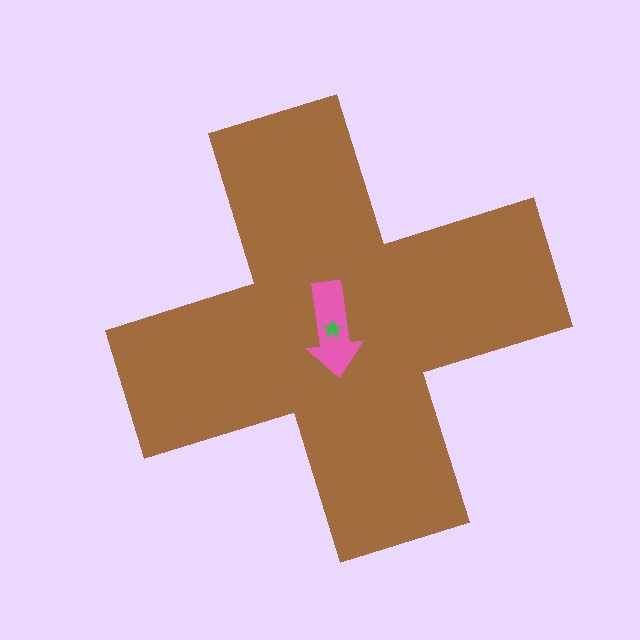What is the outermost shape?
The brown cross.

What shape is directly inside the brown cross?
The pink arrow.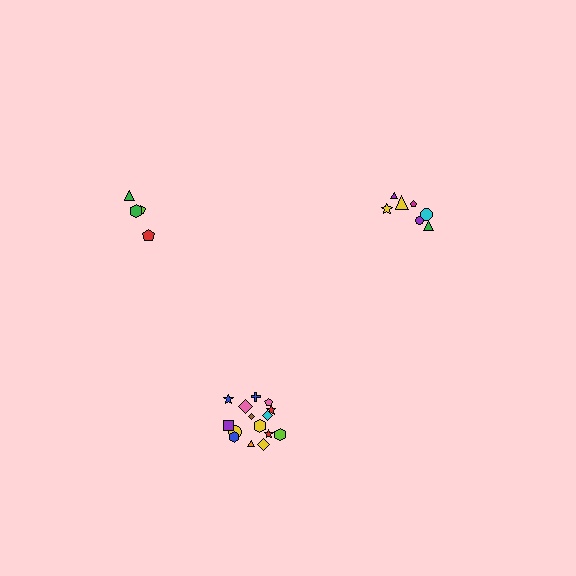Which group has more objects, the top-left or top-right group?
The top-right group.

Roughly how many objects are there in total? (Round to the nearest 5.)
Roughly 25 objects in total.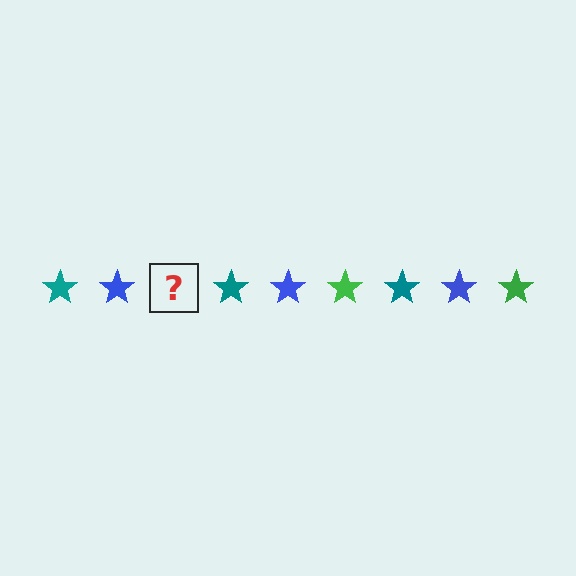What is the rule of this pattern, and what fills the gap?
The rule is that the pattern cycles through teal, blue, green stars. The gap should be filled with a green star.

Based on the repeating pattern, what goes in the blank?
The blank should be a green star.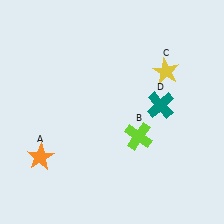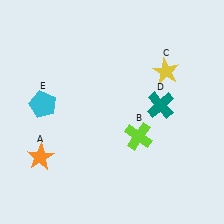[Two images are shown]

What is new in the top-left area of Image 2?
A cyan pentagon (E) was added in the top-left area of Image 2.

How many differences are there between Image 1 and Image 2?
There is 1 difference between the two images.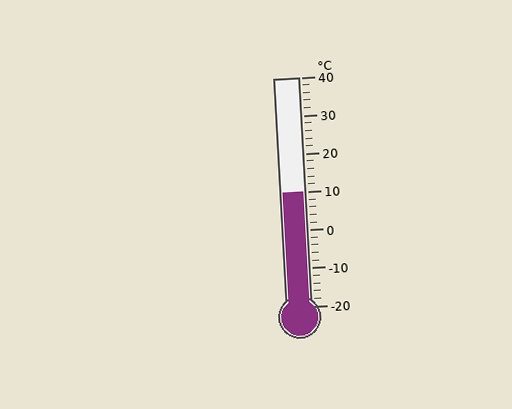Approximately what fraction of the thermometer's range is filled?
The thermometer is filled to approximately 50% of its range.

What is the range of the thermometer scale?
The thermometer scale ranges from -20°C to 40°C.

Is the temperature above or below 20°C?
The temperature is below 20°C.